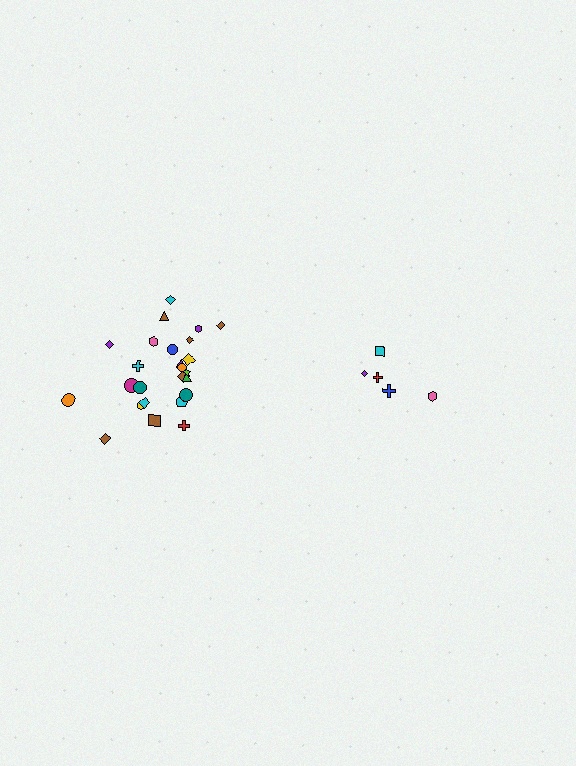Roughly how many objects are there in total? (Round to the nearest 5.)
Roughly 30 objects in total.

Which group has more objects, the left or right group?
The left group.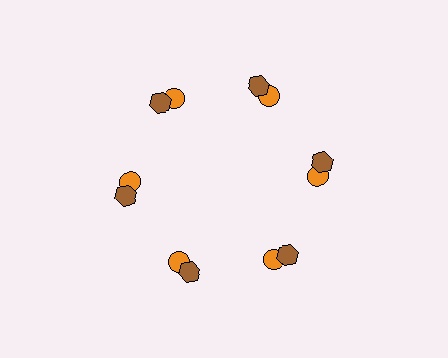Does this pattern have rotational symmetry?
Yes, this pattern has 6-fold rotational symmetry. It looks the same after rotating 60 degrees around the center.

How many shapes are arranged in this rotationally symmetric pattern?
There are 12 shapes, arranged in 6 groups of 2.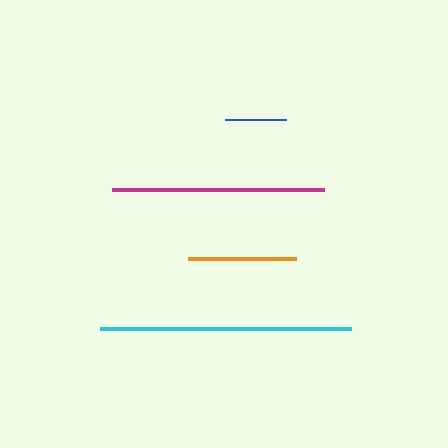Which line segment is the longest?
The cyan line is the longest at approximately 251 pixels.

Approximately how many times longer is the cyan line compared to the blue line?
The cyan line is approximately 4.1 times the length of the blue line.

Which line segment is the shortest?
The blue line is the shortest at approximately 61 pixels.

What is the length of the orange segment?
The orange segment is approximately 107 pixels long.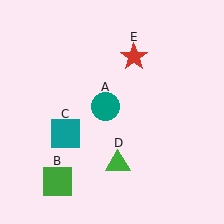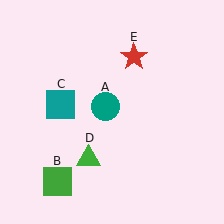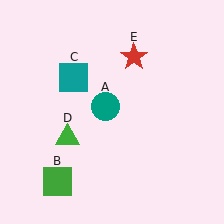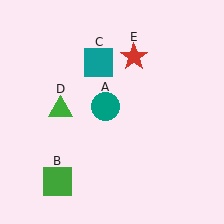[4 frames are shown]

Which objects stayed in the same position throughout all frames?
Teal circle (object A) and green square (object B) and red star (object E) remained stationary.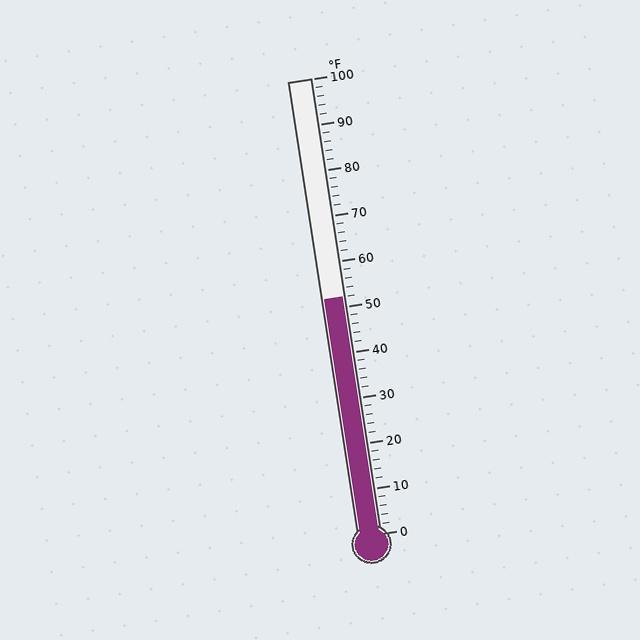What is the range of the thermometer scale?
The thermometer scale ranges from 0°F to 100°F.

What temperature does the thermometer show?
The thermometer shows approximately 52°F.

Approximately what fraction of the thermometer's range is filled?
The thermometer is filled to approximately 50% of its range.